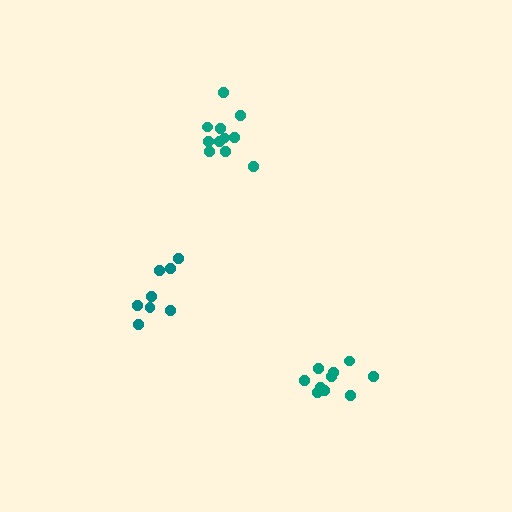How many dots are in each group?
Group 1: 10 dots, Group 2: 11 dots, Group 3: 8 dots (29 total).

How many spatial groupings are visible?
There are 3 spatial groupings.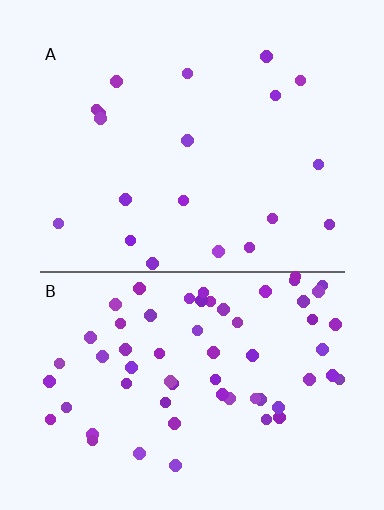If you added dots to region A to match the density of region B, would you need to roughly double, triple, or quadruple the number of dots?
Approximately triple.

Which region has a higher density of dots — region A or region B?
B (the bottom).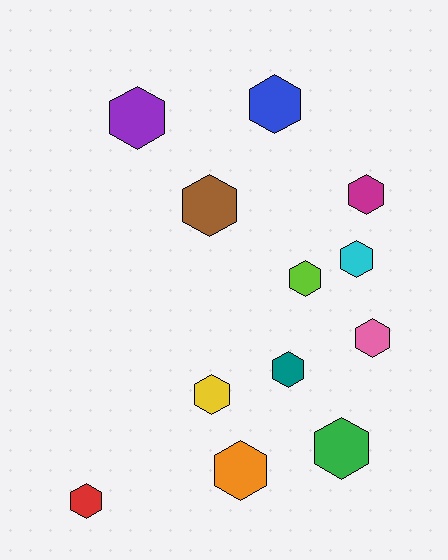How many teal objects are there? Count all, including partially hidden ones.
There is 1 teal object.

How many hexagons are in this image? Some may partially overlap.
There are 12 hexagons.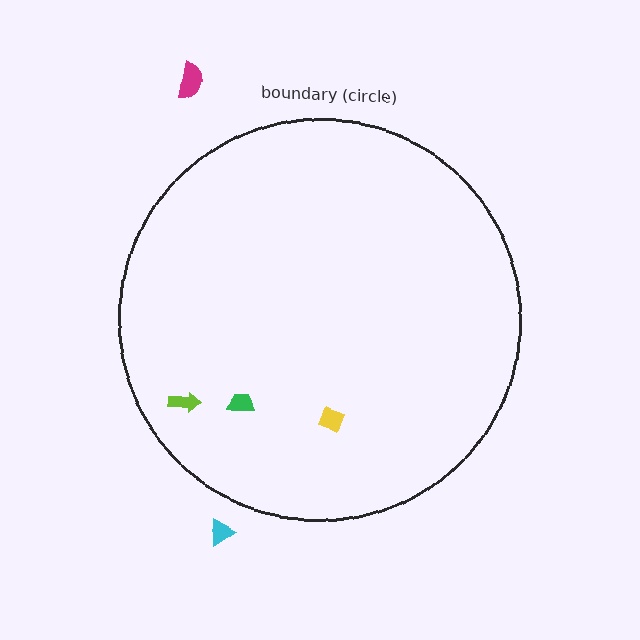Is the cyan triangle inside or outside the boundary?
Outside.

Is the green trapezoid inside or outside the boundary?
Inside.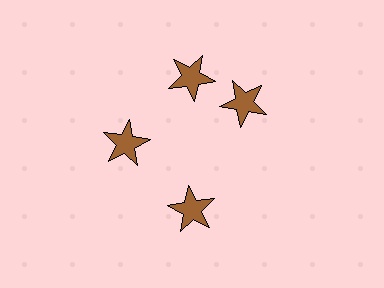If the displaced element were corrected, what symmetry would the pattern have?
It would have 4-fold rotational symmetry — the pattern would map onto itself every 90 degrees.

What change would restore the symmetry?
The symmetry would be restored by rotating it back into even spacing with its neighbors so that all 4 stars sit at equal angles and equal distance from the center.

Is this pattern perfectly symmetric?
No. The 4 brown stars are arranged in a ring, but one element near the 3 o'clock position is rotated out of alignment along the ring, breaking the 4-fold rotational symmetry.